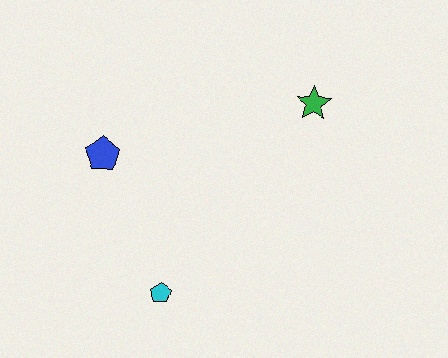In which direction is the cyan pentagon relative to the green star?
The cyan pentagon is below the green star.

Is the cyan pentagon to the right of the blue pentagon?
Yes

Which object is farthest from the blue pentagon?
The green star is farthest from the blue pentagon.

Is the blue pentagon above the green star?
No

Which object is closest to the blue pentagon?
The cyan pentagon is closest to the blue pentagon.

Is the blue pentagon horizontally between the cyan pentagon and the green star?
No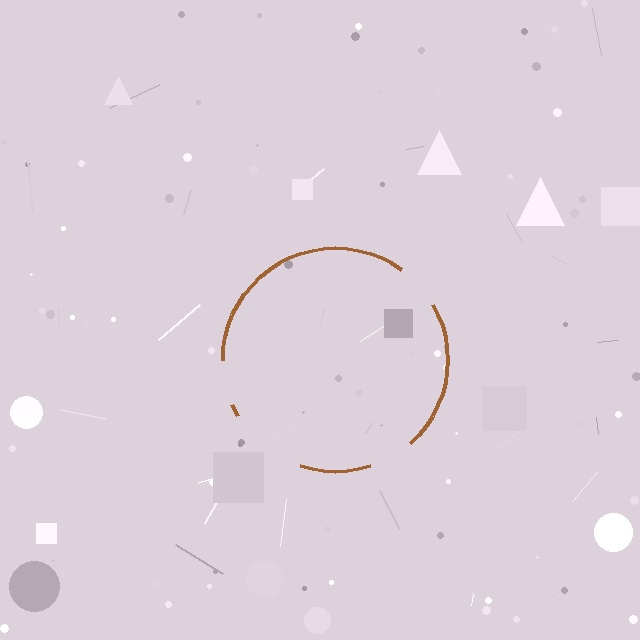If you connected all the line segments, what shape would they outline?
They would outline a circle.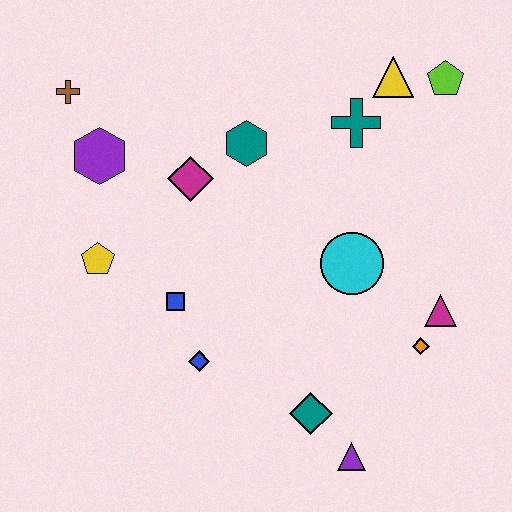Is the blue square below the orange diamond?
No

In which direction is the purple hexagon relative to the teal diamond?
The purple hexagon is above the teal diamond.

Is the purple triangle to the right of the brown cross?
Yes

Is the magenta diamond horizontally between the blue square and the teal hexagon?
Yes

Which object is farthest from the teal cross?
The purple triangle is farthest from the teal cross.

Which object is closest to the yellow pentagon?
The blue square is closest to the yellow pentagon.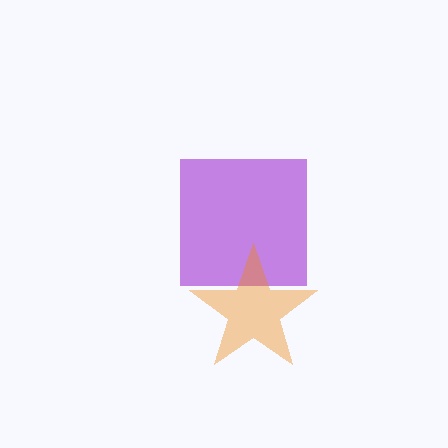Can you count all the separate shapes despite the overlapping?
Yes, there are 2 separate shapes.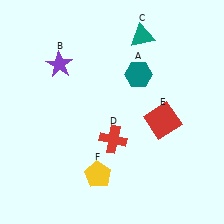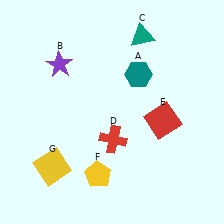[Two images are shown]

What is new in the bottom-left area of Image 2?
A yellow square (G) was added in the bottom-left area of Image 2.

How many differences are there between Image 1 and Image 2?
There is 1 difference between the two images.